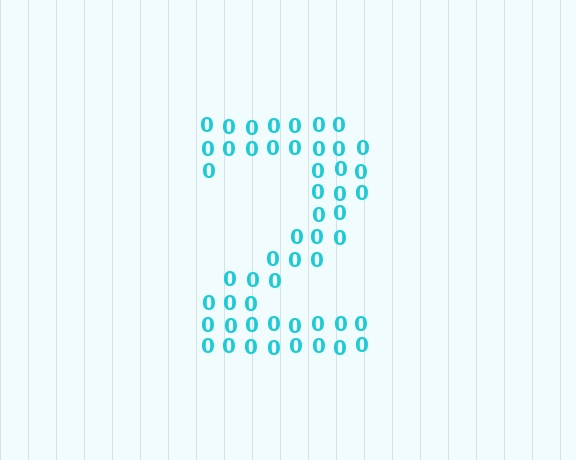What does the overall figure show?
The overall figure shows the digit 2.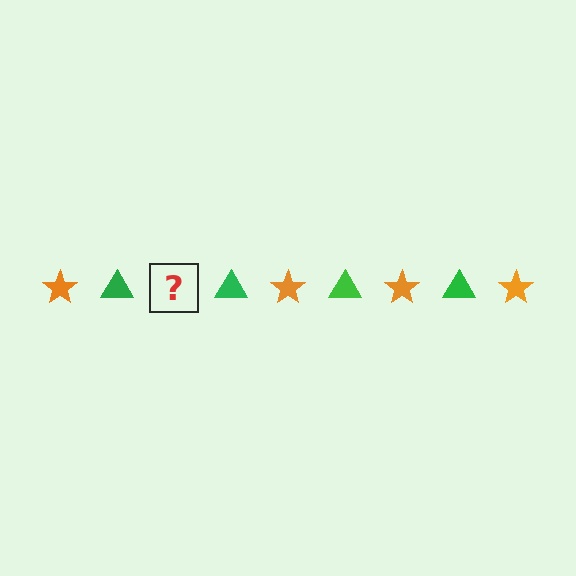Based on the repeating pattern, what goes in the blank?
The blank should be an orange star.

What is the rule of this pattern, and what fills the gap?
The rule is that the pattern alternates between orange star and green triangle. The gap should be filled with an orange star.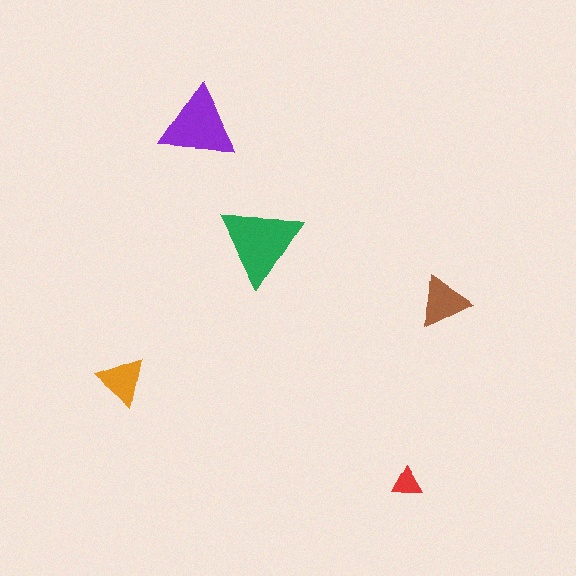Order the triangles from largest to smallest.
the green one, the purple one, the brown one, the orange one, the red one.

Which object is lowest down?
The red triangle is bottommost.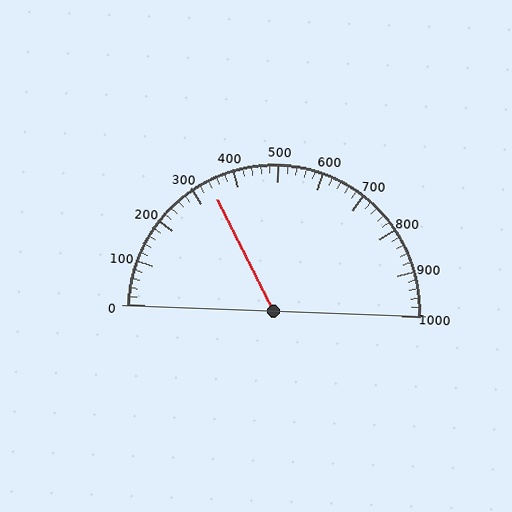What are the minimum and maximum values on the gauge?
The gauge ranges from 0 to 1000.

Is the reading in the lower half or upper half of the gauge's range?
The reading is in the lower half of the range (0 to 1000).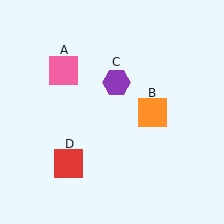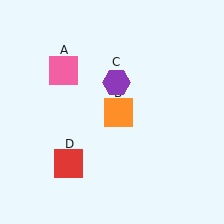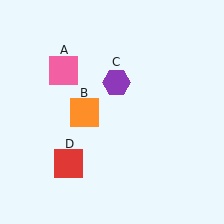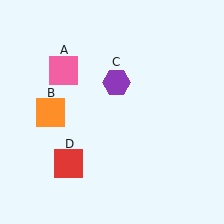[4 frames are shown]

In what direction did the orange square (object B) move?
The orange square (object B) moved left.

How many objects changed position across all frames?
1 object changed position: orange square (object B).